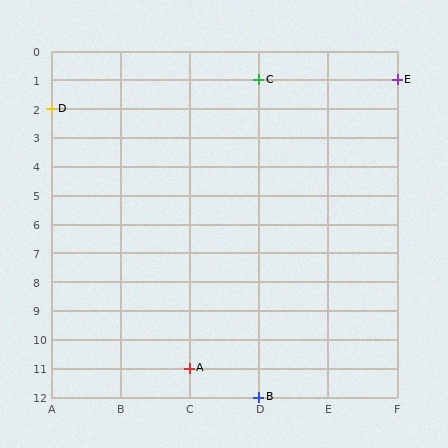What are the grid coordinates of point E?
Point E is at grid coordinates (F, 1).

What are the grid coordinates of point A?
Point A is at grid coordinates (C, 11).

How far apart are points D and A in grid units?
Points D and A are 2 columns and 9 rows apart (about 9.2 grid units diagonally).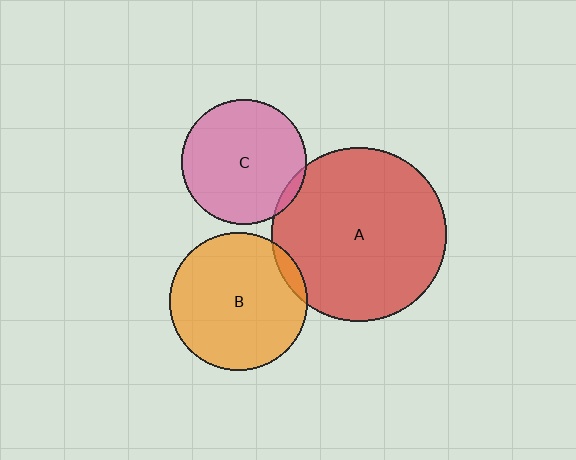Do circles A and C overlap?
Yes.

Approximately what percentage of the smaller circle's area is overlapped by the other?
Approximately 5%.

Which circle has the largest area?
Circle A (red).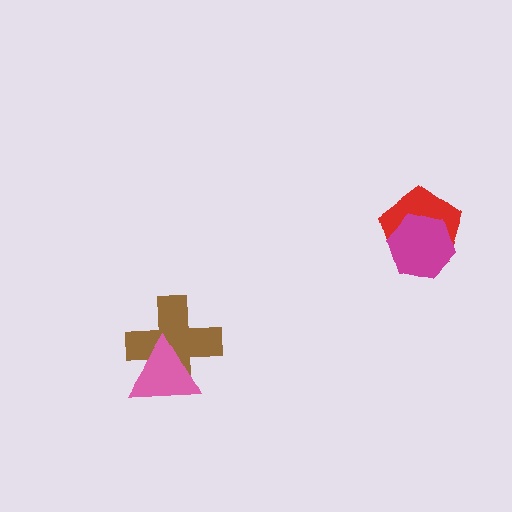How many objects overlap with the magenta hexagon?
1 object overlaps with the magenta hexagon.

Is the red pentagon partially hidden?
Yes, it is partially covered by another shape.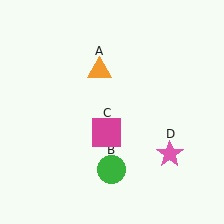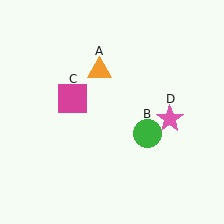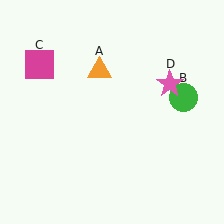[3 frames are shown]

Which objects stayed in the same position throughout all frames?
Orange triangle (object A) remained stationary.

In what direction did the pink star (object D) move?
The pink star (object D) moved up.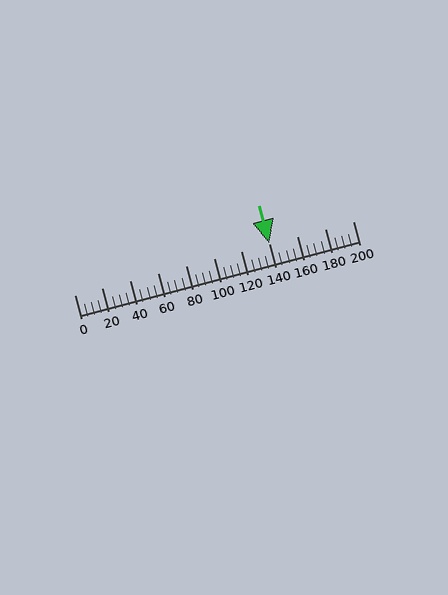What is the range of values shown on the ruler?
The ruler shows values from 0 to 200.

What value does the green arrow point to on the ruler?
The green arrow points to approximately 140.